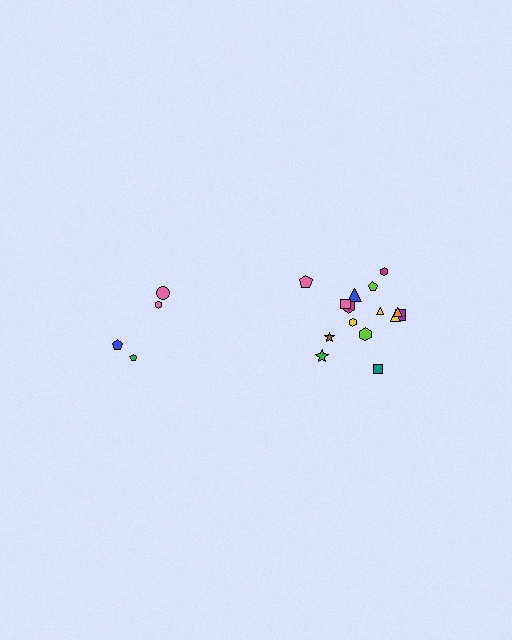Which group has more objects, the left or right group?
The right group.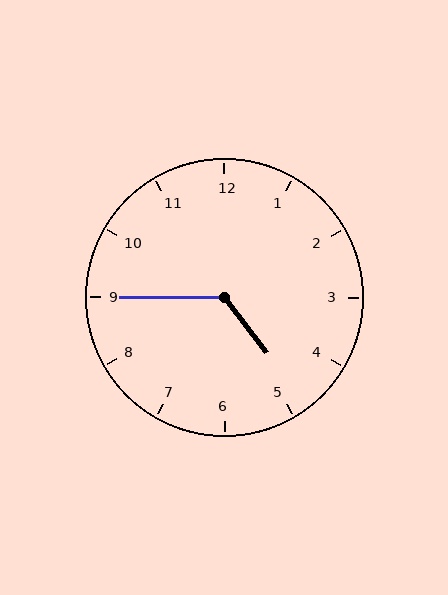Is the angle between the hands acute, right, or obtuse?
It is obtuse.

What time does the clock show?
4:45.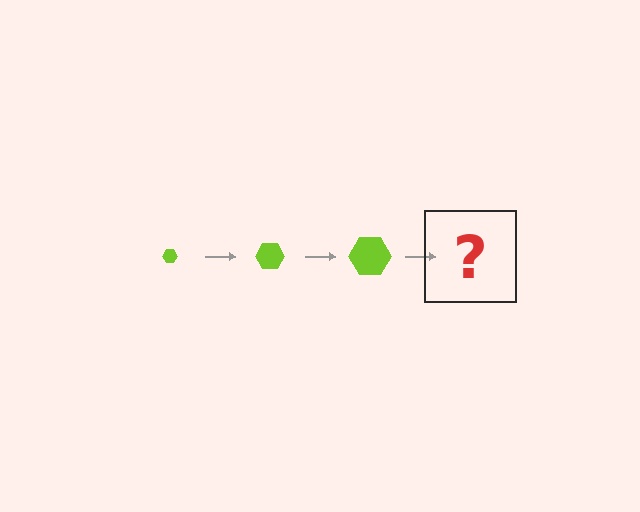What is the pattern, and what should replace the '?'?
The pattern is that the hexagon gets progressively larger each step. The '?' should be a lime hexagon, larger than the previous one.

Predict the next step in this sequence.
The next step is a lime hexagon, larger than the previous one.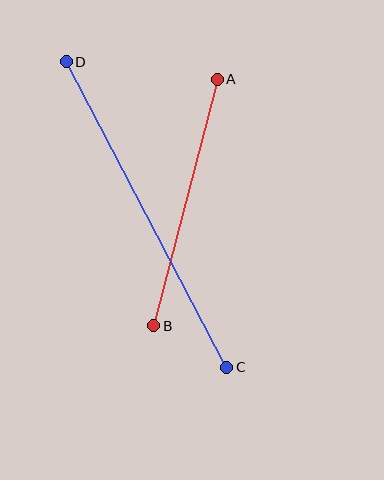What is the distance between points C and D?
The distance is approximately 345 pixels.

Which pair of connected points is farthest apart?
Points C and D are farthest apart.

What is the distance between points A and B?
The distance is approximately 254 pixels.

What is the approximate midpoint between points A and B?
The midpoint is at approximately (185, 203) pixels.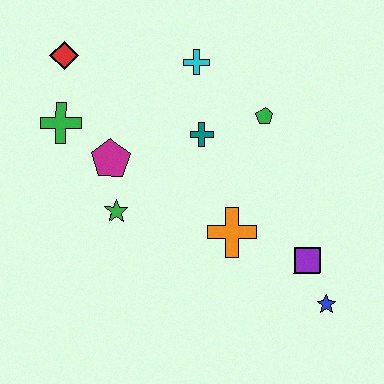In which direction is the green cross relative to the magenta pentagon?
The green cross is to the left of the magenta pentagon.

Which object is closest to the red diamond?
The green cross is closest to the red diamond.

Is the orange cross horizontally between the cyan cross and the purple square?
Yes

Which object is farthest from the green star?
The blue star is farthest from the green star.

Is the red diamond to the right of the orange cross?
No